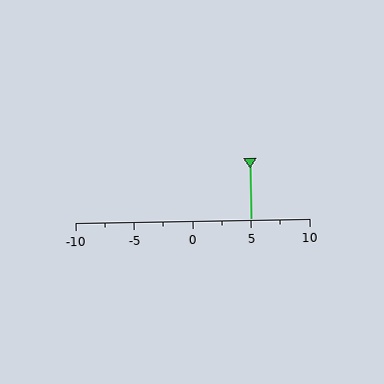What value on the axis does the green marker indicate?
The marker indicates approximately 5.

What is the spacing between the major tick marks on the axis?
The major ticks are spaced 5 apart.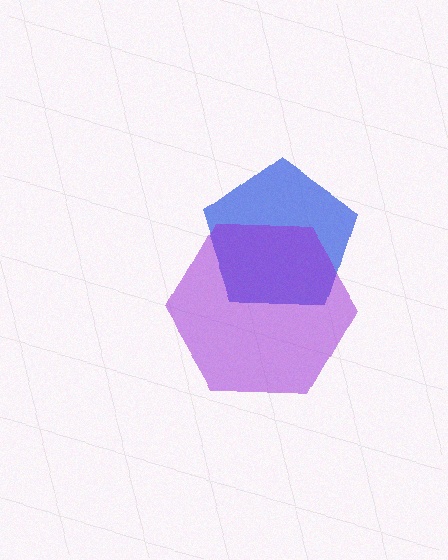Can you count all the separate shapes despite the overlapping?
Yes, there are 2 separate shapes.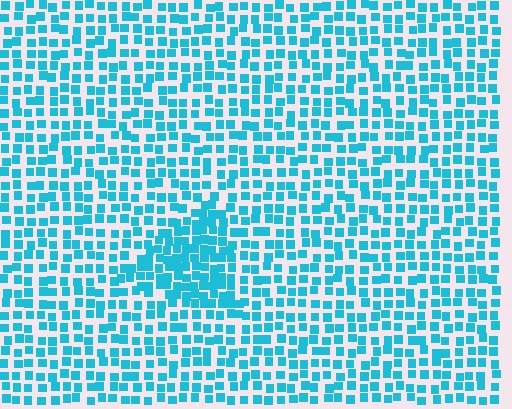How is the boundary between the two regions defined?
The boundary is defined by a change in element density (approximately 1.7x ratio). All elements are the same color, size, and shape.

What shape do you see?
I see a triangle.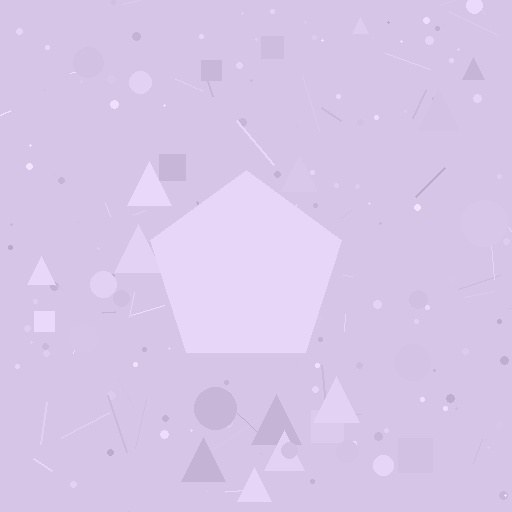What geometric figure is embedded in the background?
A pentagon is embedded in the background.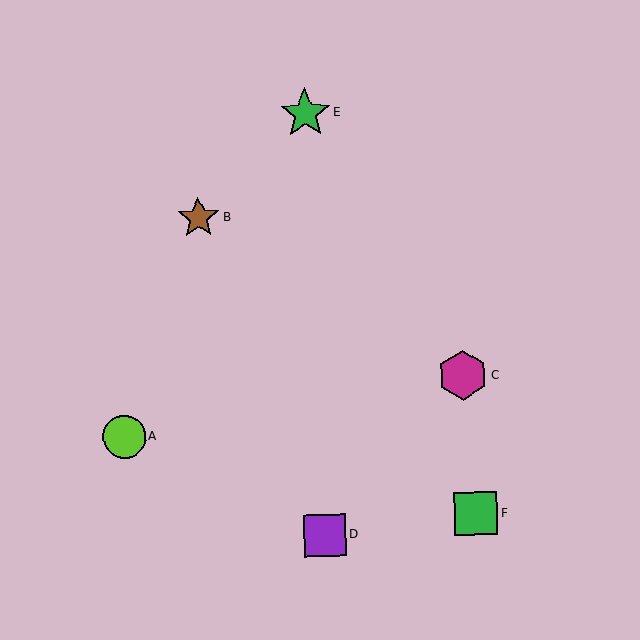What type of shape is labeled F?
Shape F is a green square.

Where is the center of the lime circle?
The center of the lime circle is at (124, 437).